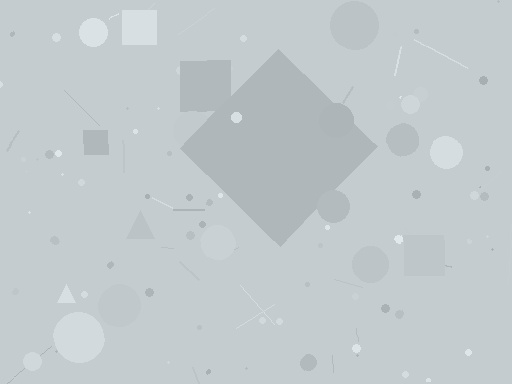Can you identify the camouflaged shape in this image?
The camouflaged shape is a diamond.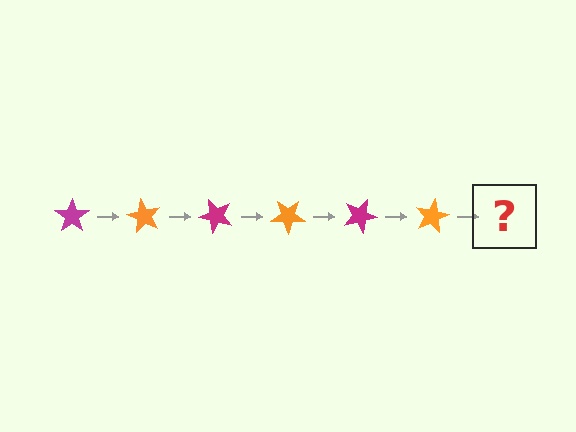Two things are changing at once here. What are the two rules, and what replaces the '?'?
The two rules are that it rotates 60 degrees each step and the color cycles through magenta and orange. The '?' should be a magenta star, rotated 360 degrees from the start.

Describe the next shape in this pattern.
It should be a magenta star, rotated 360 degrees from the start.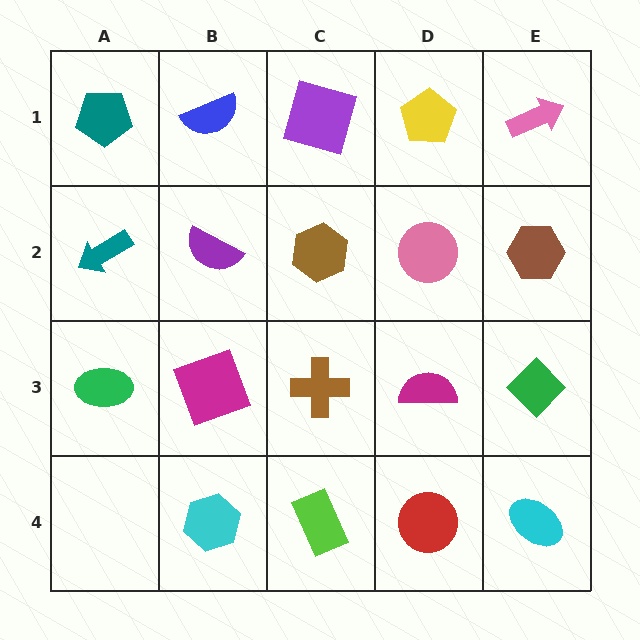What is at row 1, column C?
A purple square.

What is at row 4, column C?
A lime rectangle.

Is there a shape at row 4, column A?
No, that cell is empty.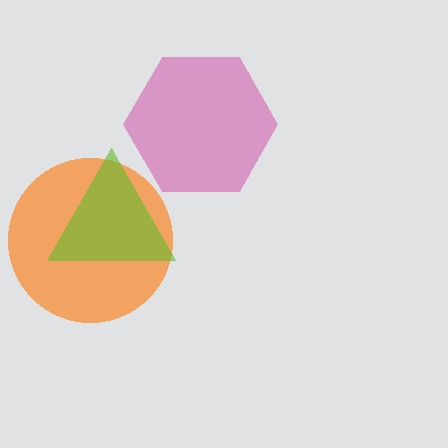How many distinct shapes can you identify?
There are 3 distinct shapes: an orange circle, a magenta hexagon, a lime triangle.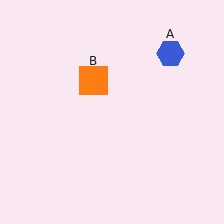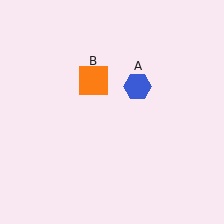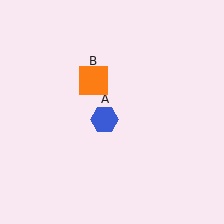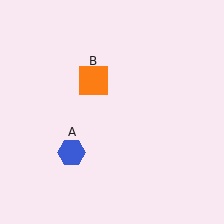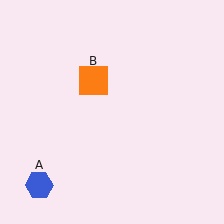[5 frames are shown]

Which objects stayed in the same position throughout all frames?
Orange square (object B) remained stationary.